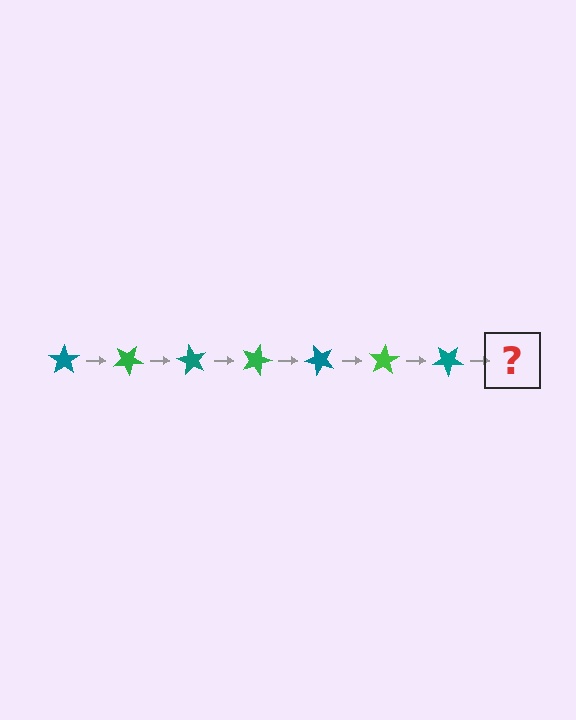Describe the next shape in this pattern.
It should be a green star, rotated 210 degrees from the start.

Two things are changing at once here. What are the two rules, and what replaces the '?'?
The two rules are that it rotates 30 degrees each step and the color cycles through teal and green. The '?' should be a green star, rotated 210 degrees from the start.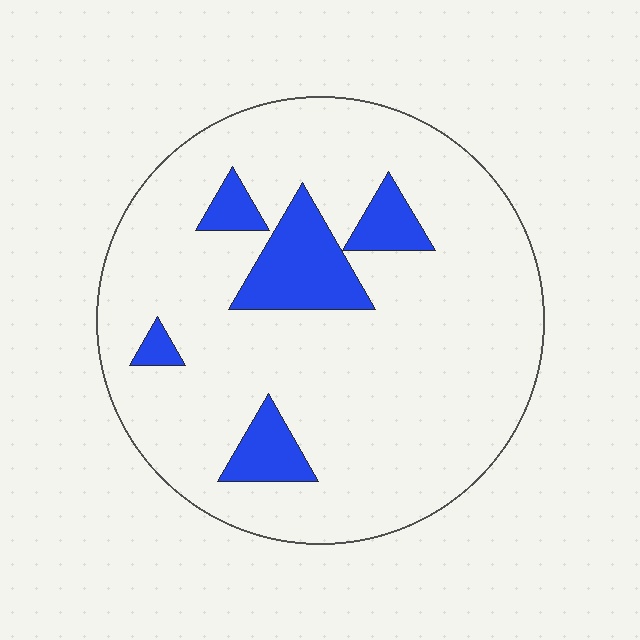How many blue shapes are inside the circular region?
5.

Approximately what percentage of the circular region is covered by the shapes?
Approximately 15%.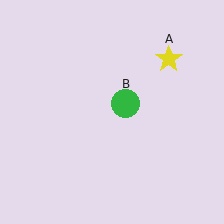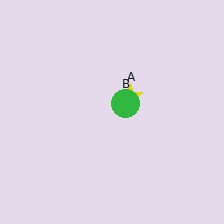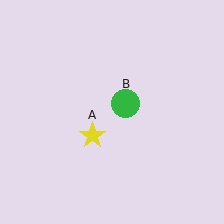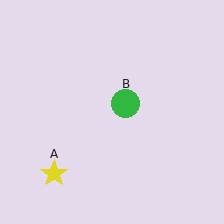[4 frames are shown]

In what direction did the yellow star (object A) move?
The yellow star (object A) moved down and to the left.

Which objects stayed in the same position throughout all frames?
Green circle (object B) remained stationary.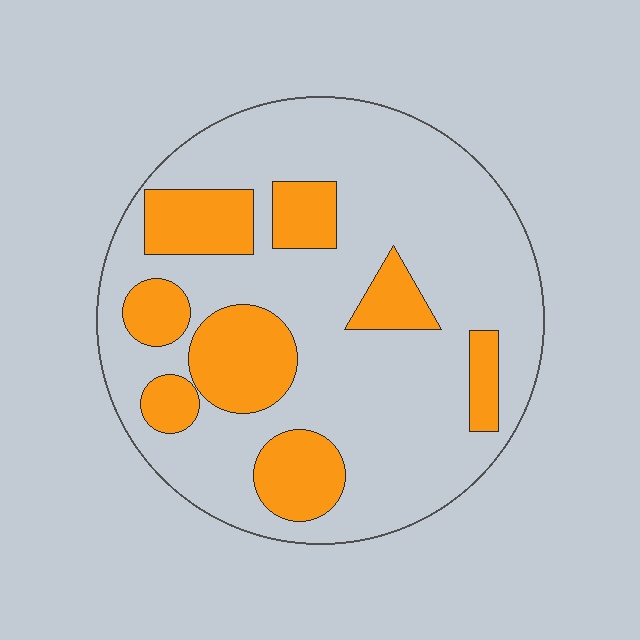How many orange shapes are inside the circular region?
8.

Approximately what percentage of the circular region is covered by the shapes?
Approximately 25%.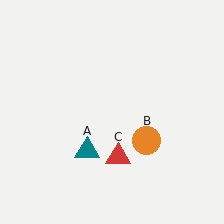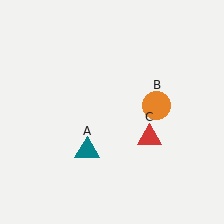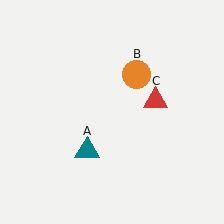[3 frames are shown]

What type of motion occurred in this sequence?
The orange circle (object B), red triangle (object C) rotated counterclockwise around the center of the scene.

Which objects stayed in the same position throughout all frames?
Teal triangle (object A) remained stationary.